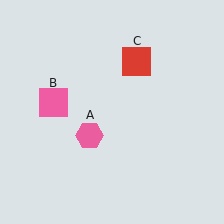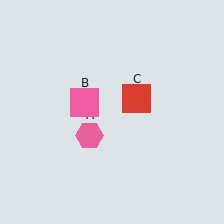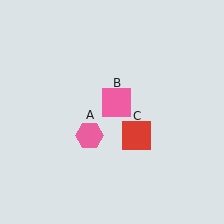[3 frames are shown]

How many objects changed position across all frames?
2 objects changed position: pink square (object B), red square (object C).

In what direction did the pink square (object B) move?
The pink square (object B) moved right.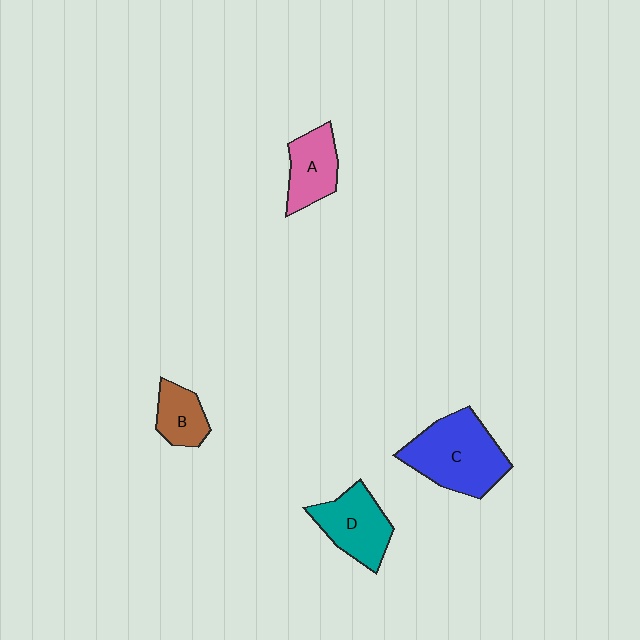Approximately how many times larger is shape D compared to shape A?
Approximately 1.2 times.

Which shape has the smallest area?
Shape B (brown).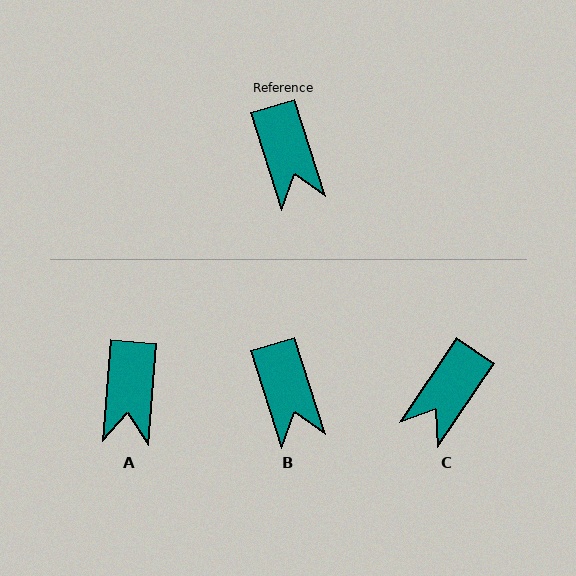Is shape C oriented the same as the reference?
No, it is off by about 52 degrees.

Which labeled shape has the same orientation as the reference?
B.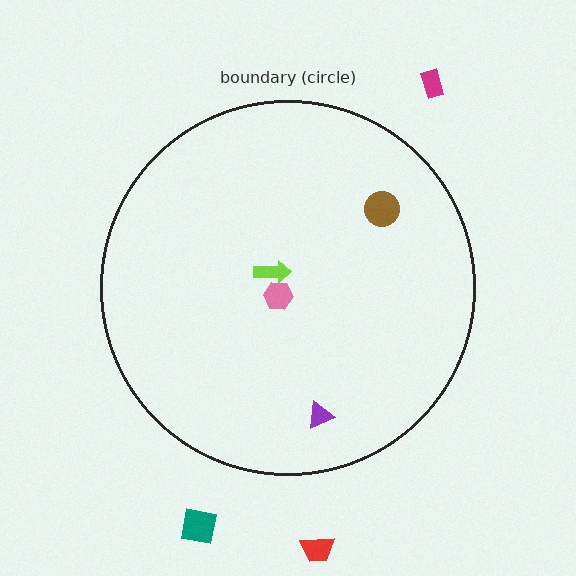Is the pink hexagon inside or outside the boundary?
Inside.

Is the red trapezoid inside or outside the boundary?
Outside.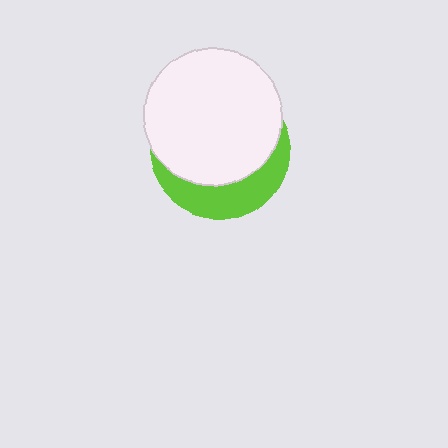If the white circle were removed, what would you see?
You would see the complete lime circle.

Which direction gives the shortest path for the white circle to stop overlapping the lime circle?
Moving up gives the shortest separation.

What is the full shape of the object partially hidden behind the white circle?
The partially hidden object is a lime circle.